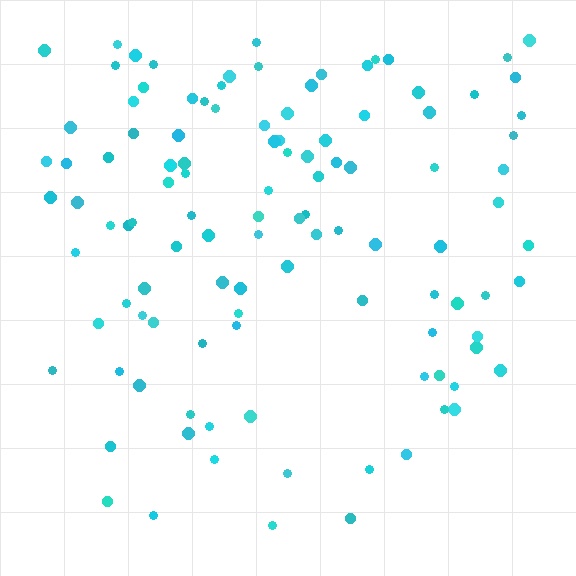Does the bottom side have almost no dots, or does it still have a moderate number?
Still a moderate number, just noticeably fewer than the top.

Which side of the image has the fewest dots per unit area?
The bottom.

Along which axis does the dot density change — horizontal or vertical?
Vertical.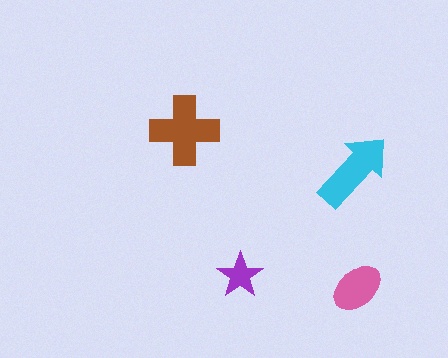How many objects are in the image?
There are 4 objects in the image.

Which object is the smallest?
The purple star.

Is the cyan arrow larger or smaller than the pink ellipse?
Larger.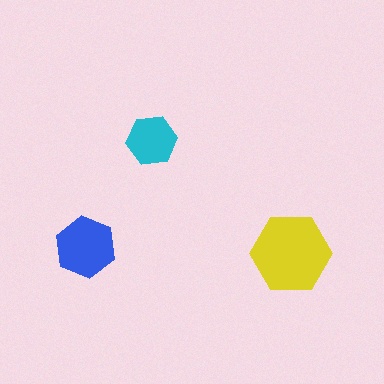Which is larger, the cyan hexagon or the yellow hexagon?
The yellow one.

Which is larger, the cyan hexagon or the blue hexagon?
The blue one.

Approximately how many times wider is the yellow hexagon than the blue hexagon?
About 1.5 times wider.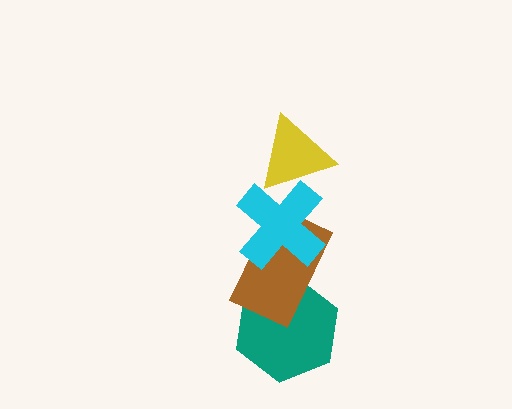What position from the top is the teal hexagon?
The teal hexagon is 4th from the top.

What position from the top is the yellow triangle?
The yellow triangle is 1st from the top.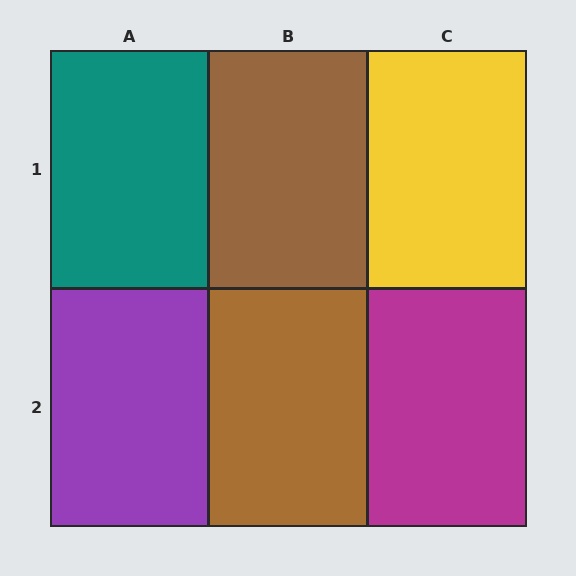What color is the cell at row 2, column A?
Purple.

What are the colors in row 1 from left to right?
Teal, brown, yellow.